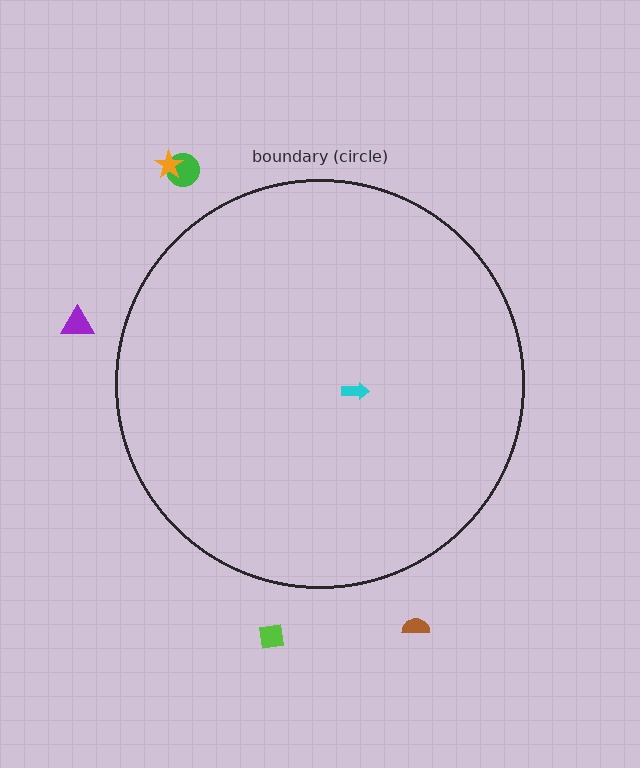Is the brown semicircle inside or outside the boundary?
Outside.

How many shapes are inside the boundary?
1 inside, 5 outside.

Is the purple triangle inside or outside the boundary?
Outside.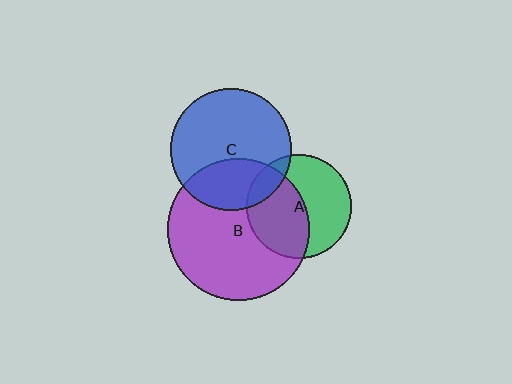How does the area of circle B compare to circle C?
Approximately 1.4 times.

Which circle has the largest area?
Circle B (purple).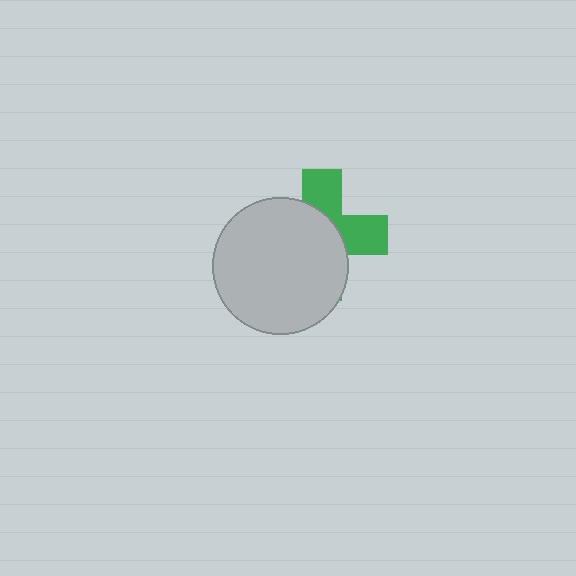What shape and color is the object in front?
The object in front is a light gray circle.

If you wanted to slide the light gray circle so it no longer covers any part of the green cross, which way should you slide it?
Slide it toward the lower-left — that is the most direct way to separate the two shapes.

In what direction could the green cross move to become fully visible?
The green cross could move toward the upper-right. That would shift it out from behind the light gray circle entirely.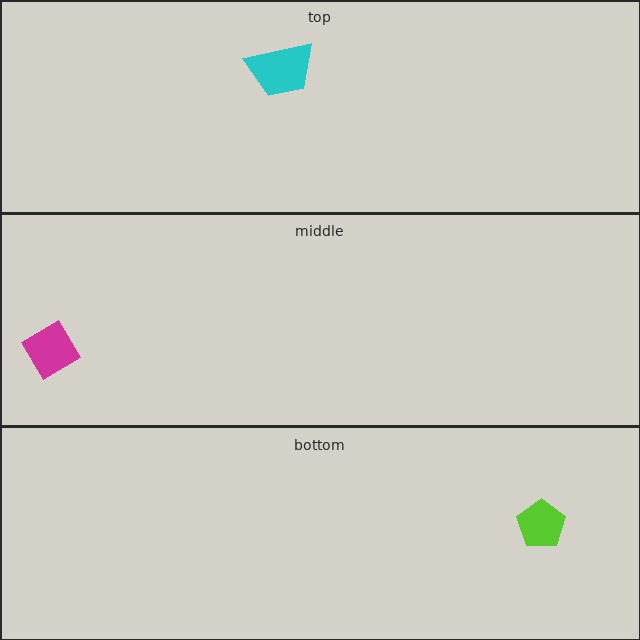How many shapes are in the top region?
1.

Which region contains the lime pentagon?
The bottom region.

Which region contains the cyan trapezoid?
The top region.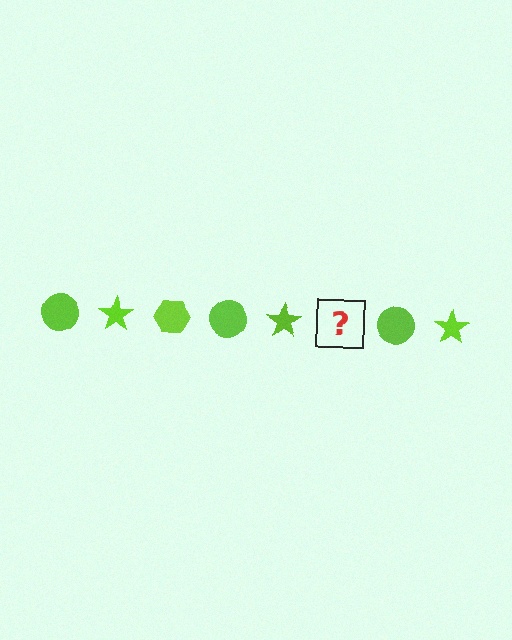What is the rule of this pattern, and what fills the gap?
The rule is that the pattern cycles through circle, star, hexagon shapes in lime. The gap should be filled with a lime hexagon.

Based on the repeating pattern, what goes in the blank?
The blank should be a lime hexagon.